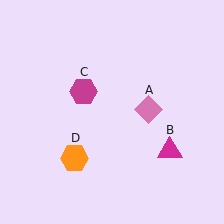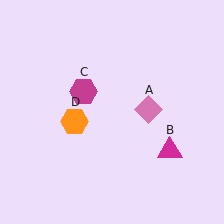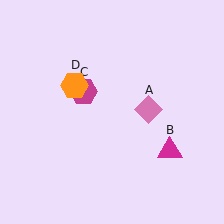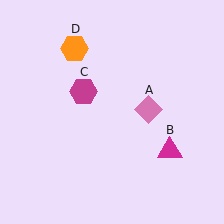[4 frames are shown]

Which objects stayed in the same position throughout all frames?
Pink diamond (object A) and magenta triangle (object B) and magenta hexagon (object C) remained stationary.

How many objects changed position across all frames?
1 object changed position: orange hexagon (object D).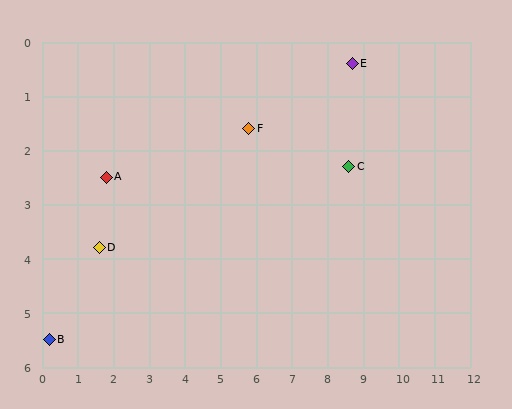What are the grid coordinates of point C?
Point C is at approximately (8.6, 2.3).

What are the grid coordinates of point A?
Point A is at approximately (1.8, 2.5).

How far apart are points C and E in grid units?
Points C and E are about 1.9 grid units apart.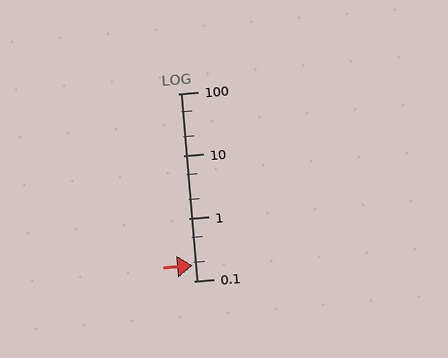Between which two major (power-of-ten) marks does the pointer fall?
The pointer is between 0.1 and 1.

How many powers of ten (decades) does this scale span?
The scale spans 3 decades, from 0.1 to 100.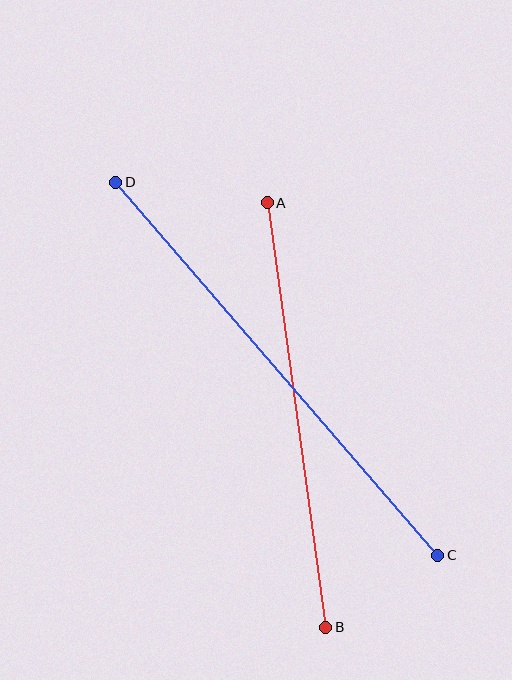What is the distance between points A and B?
The distance is approximately 429 pixels.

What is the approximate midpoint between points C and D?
The midpoint is at approximately (277, 369) pixels.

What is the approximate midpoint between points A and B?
The midpoint is at approximately (296, 415) pixels.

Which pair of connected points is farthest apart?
Points C and D are farthest apart.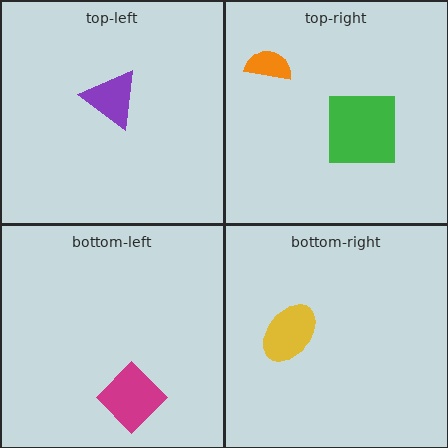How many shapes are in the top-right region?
2.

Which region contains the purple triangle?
The top-left region.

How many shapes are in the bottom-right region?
1.